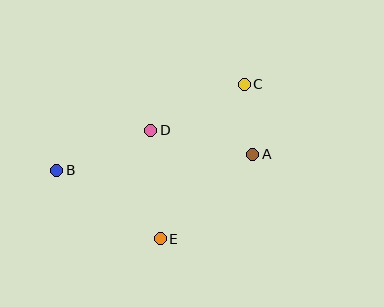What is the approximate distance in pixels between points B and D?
The distance between B and D is approximately 102 pixels.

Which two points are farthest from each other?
Points B and C are farthest from each other.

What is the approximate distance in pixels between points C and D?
The distance between C and D is approximately 104 pixels.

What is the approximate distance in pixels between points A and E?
The distance between A and E is approximately 125 pixels.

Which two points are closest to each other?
Points A and C are closest to each other.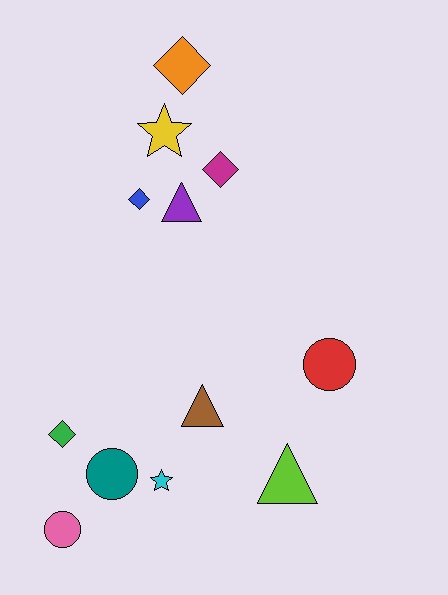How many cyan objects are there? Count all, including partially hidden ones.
There is 1 cyan object.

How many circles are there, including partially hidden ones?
There are 3 circles.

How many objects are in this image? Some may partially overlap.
There are 12 objects.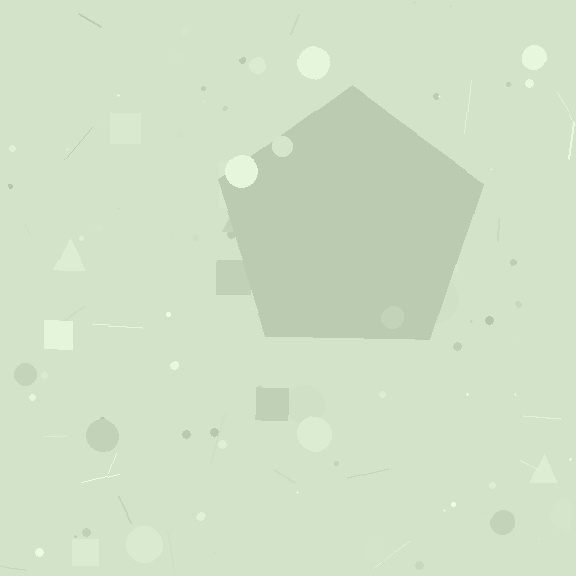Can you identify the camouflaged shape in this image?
The camouflaged shape is a pentagon.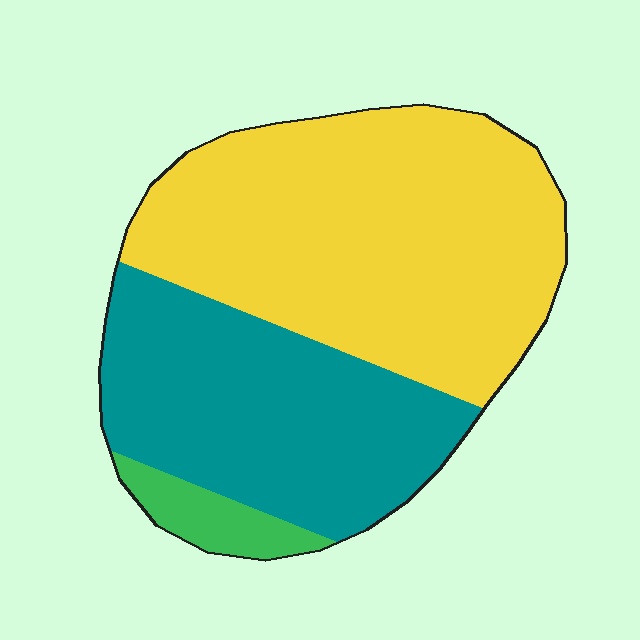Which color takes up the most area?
Yellow, at roughly 55%.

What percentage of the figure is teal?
Teal covers around 40% of the figure.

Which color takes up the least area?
Green, at roughly 5%.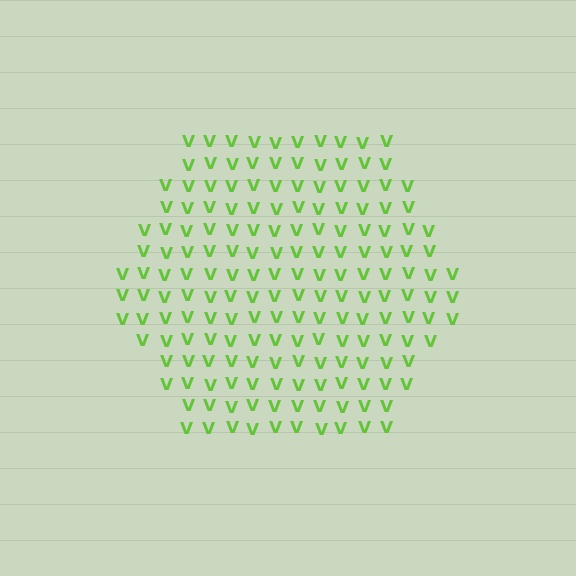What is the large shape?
The large shape is a hexagon.